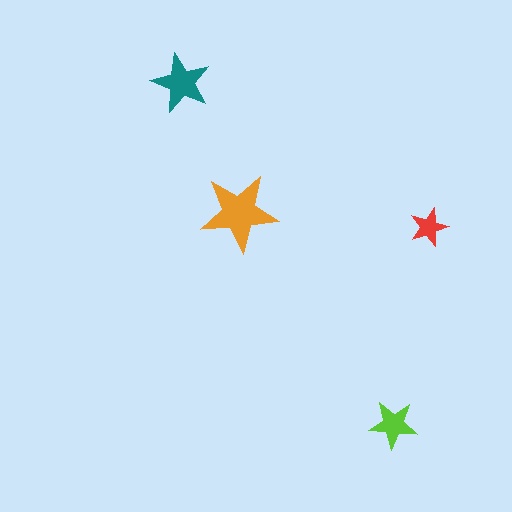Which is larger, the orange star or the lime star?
The orange one.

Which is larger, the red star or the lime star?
The lime one.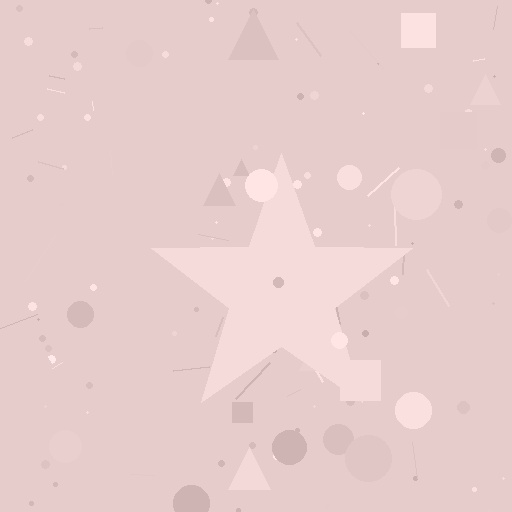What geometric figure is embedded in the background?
A star is embedded in the background.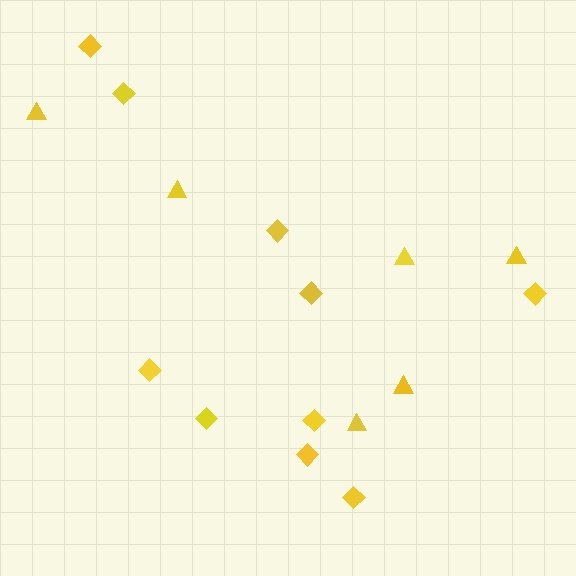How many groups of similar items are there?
There are 2 groups: one group of diamonds (10) and one group of triangles (6).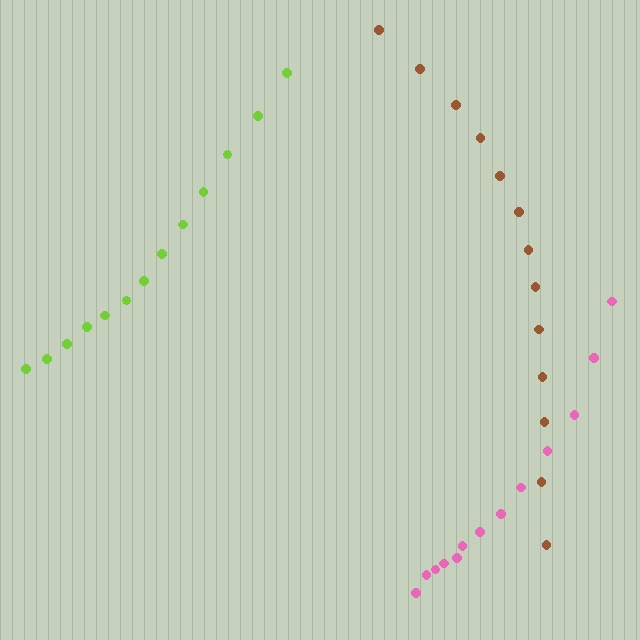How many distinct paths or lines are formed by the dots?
There are 3 distinct paths.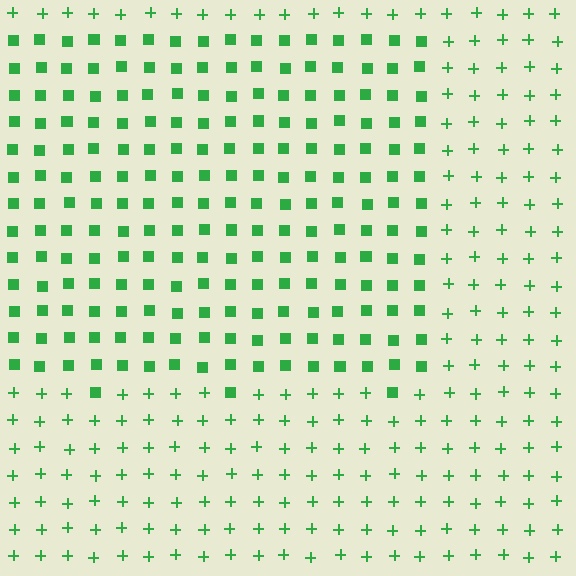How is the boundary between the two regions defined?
The boundary is defined by a change in element shape: squares inside vs. plus signs outside. All elements share the same color and spacing.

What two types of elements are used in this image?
The image uses squares inside the rectangle region and plus signs outside it.